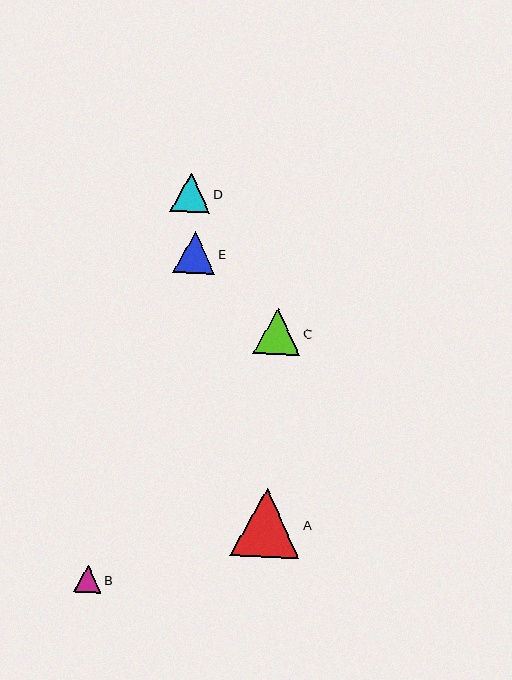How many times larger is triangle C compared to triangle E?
Triangle C is approximately 1.1 times the size of triangle E.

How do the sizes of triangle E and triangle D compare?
Triangle E and triangle D are approximately the same size.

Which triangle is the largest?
Triangle A is the largest with a size of approximately 68 pixels.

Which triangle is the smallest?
Triangle B is the smallest with a size of approximately 28 pixels.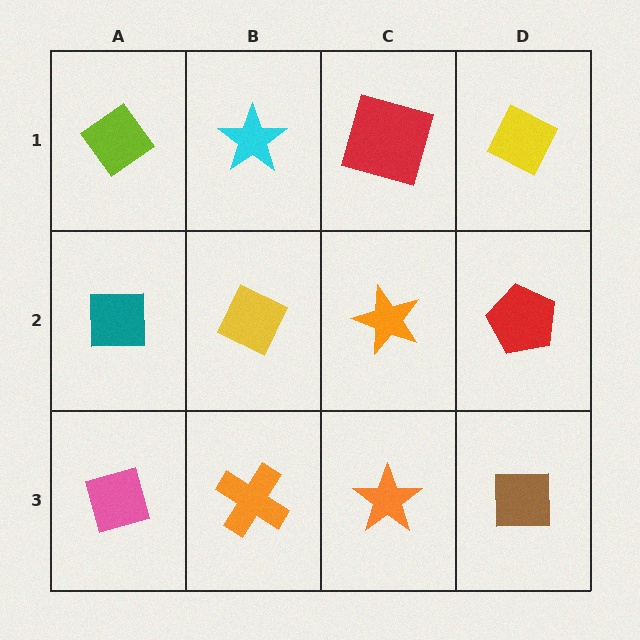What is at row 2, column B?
A yellow diamond.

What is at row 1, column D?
A yellow diamond.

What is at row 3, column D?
A brown square.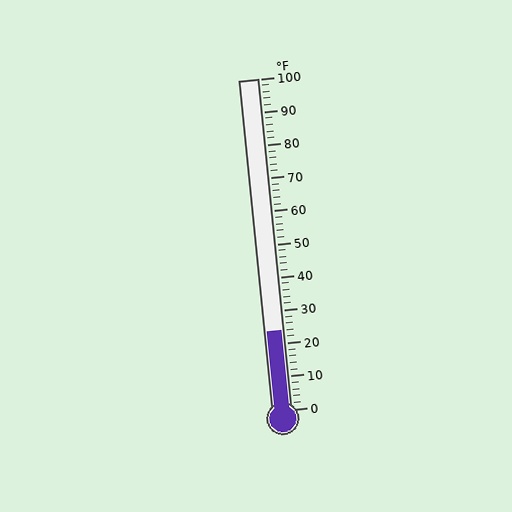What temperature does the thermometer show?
The thermometer shows approximately 24°F.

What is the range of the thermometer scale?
The thermometer scale ranges from 0°F to 100°F.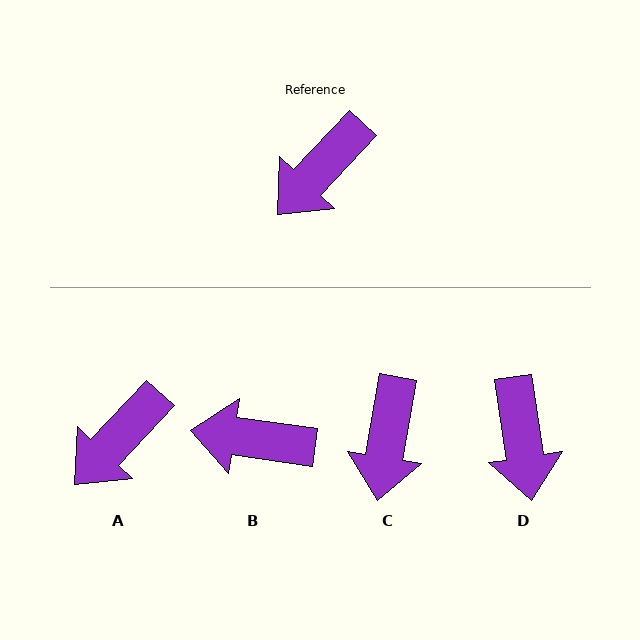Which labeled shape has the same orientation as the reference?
A.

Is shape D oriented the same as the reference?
No, it is off by about 52 degrees.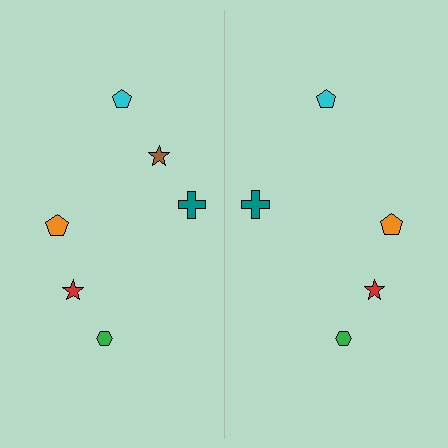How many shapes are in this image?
There are 11 shapes in this image.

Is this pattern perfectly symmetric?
No, the pattern is not perfectly symmetric. A brown star is missing from the right side.